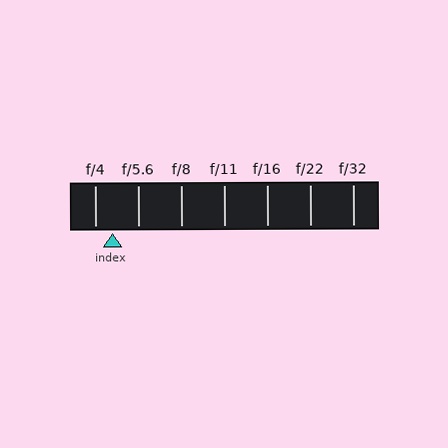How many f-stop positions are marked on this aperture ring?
There are 7 f-stop positions marked.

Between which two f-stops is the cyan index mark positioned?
The index mark is between f/4 and f/5.6.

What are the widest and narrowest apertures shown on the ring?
The widest aperture shown is f/4 and the narrowest is f/32.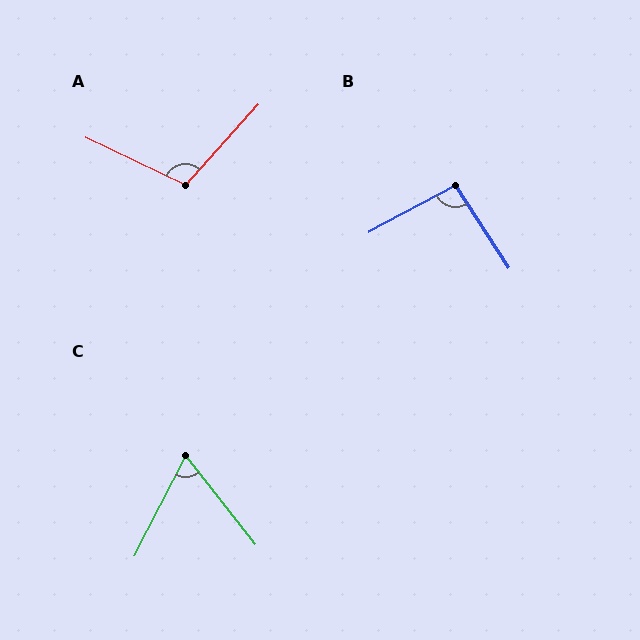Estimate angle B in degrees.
Approximately 95 degrees.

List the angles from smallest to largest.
C (65°), B (95°), A (107°).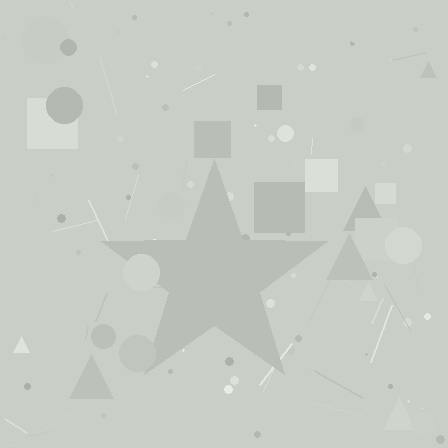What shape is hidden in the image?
A star is hidden in the image.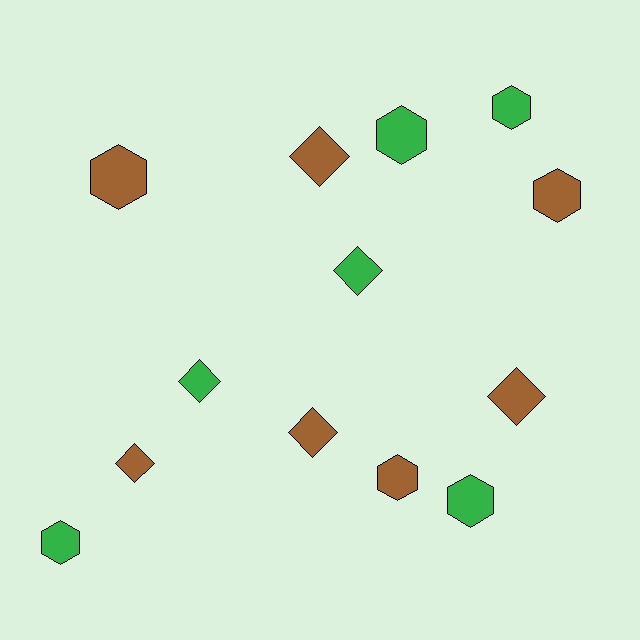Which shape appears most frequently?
Hexagon, with 7 objects.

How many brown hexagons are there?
There are 3 brown hexagons.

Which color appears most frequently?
Brown, with 7 objects.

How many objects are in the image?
There are 13 objects.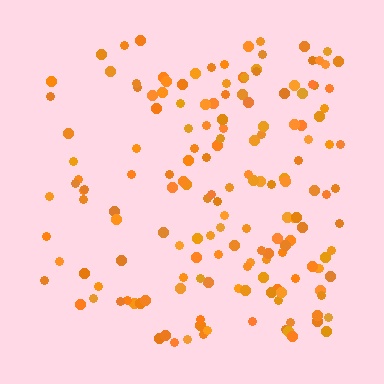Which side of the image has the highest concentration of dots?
The right.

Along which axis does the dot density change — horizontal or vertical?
Horizontal.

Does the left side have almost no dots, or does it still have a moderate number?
Still a moderate number, just noticeably fewer than the right.